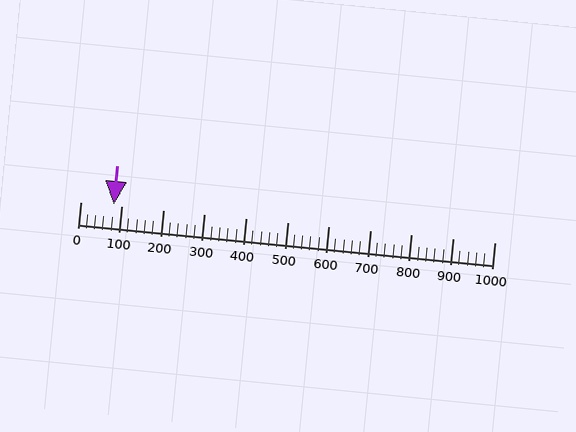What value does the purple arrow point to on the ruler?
The purple arrow points to approximately 80.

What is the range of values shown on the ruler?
The ruler shows values from 0 to 1000.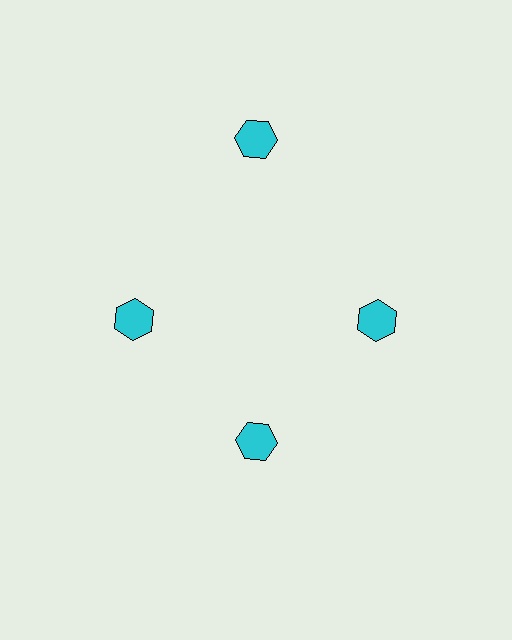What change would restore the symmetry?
The symmetry would be restored by moving it inward, back onto the ring so that all 4 hexagons sit at equal angles and equal distance from the center.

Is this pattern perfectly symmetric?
No. The 4 cyan hexagons are arranged in a ring, but one element near the 12 o'clock position is pushed outward from the center, breaking the 4-fold rotational symmetry.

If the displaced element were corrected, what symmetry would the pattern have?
It would have 4-fold rotational symmetry — the pattern would map onto itself every 90 degrees.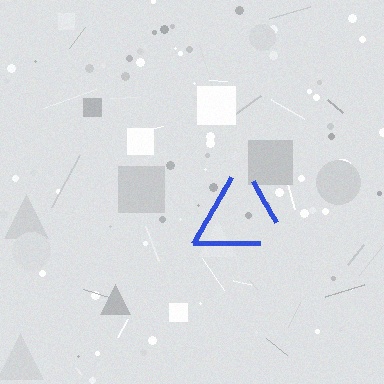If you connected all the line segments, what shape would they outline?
They would outline a triangle.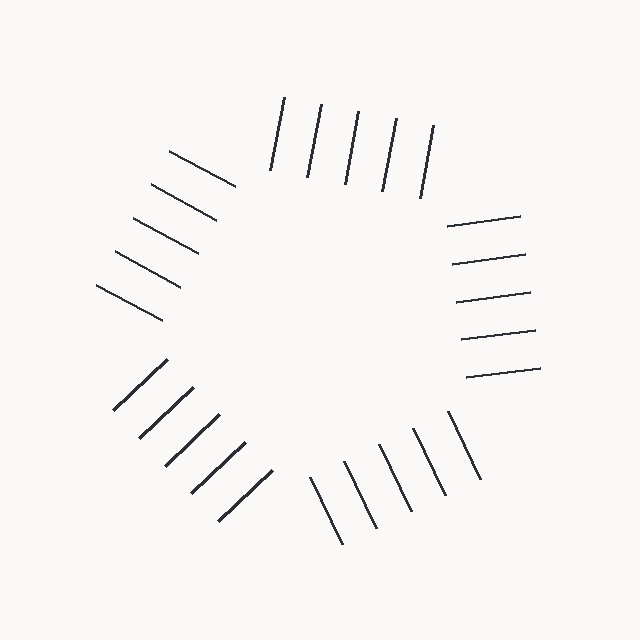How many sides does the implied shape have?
5 sides — the line-ends trace a pentagon.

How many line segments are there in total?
25 — 5 along each of the 5 edges.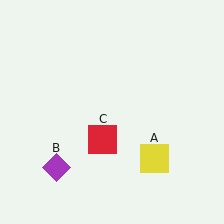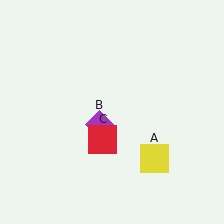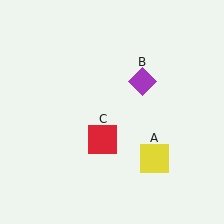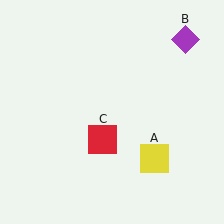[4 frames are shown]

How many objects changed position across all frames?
1 object changed position: purple diamond (object B).